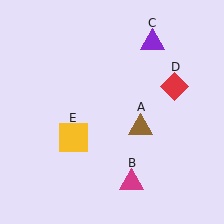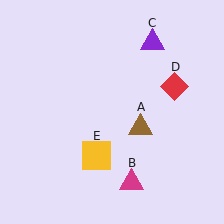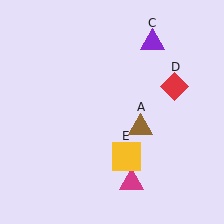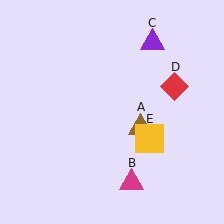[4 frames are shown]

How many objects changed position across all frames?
1 object changed position: yellow square (object E).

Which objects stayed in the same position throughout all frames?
Brown triangle (object A) and magenta triangle (object B) and purple triangle (object C) and red diamond (object D) remained stationary.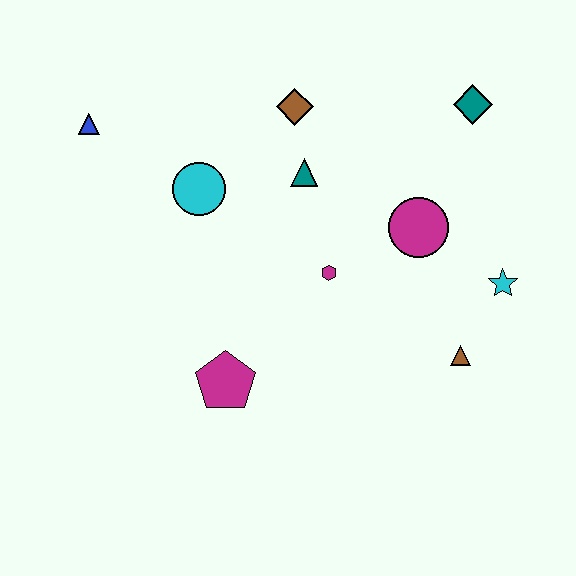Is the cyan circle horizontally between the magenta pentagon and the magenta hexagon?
No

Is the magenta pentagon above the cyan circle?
No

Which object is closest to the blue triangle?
The cyan circle is closest to the blue triangle.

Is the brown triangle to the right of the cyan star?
No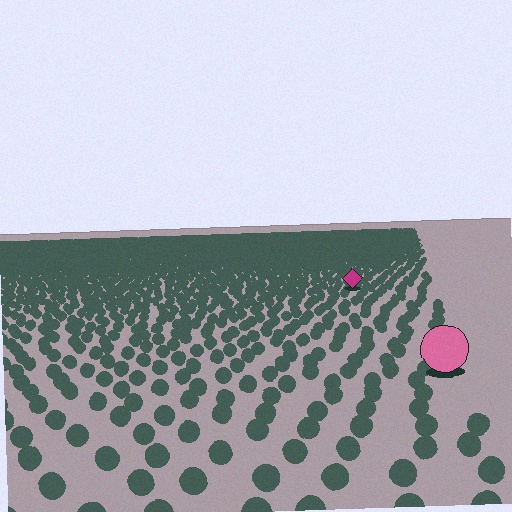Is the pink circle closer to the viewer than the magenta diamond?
Yes. The pink circle is closer — you can tell from the texture gradient: the ground texture is coarser near it.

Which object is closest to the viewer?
The pink circle is closest. The texture marks near it are larger and more spread out.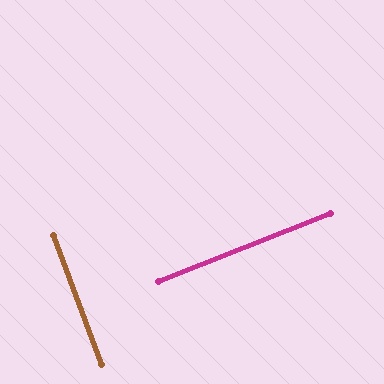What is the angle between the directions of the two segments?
Approximately 89 degrees.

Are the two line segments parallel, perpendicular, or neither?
Perpendicular — they meet at approximately 89°.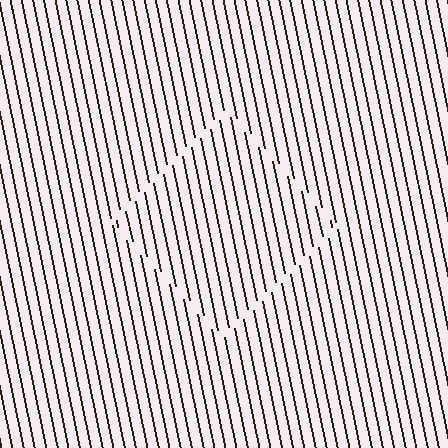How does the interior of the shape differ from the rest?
The interior of the shape contains the same grating, shifted by half a period — the contour is defined by the phase discontinuity where line-ends from the inner and outer gratings abut.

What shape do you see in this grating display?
An illusory square. The interior of the shape contains the same grating, shifted by half a period — the contour is defined by the phase discontinuity where line-ends from the inner and outer gratings abut.